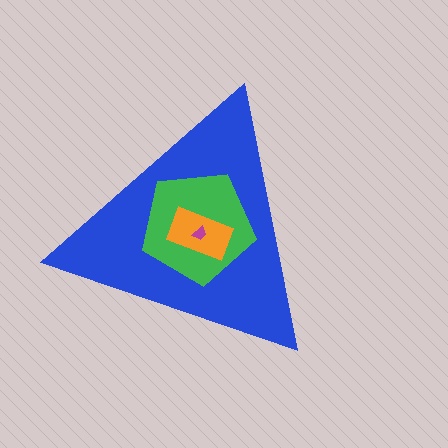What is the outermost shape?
The blue triangle.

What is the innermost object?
The magenta trapezoid.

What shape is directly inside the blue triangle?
The green pentagon.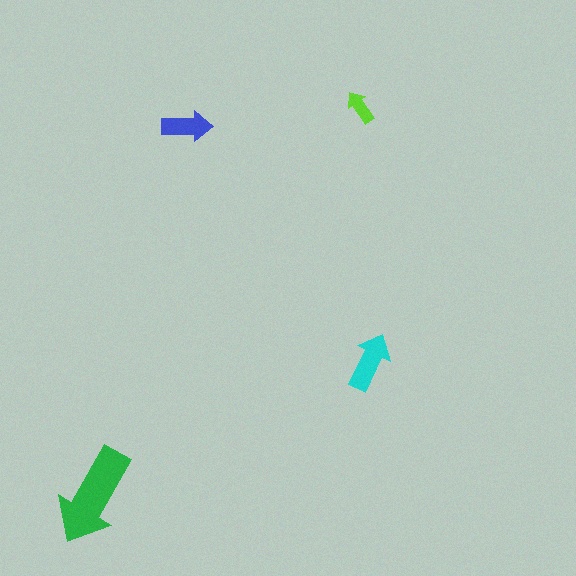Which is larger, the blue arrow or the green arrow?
The green one.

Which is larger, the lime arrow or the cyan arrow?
The cyan one.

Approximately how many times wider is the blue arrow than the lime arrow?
About 1.5 times wider.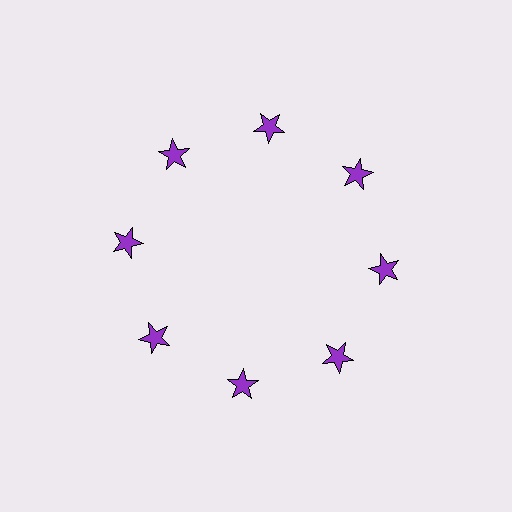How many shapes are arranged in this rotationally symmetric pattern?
There are 8 shapes, arranged in 8 groups of 1.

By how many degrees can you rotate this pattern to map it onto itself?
The pattern maps onto itself every 45 degrees of rotation.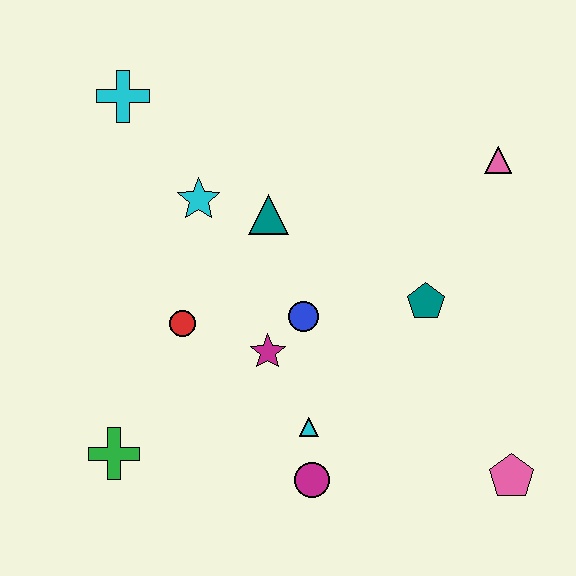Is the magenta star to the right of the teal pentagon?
No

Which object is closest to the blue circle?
The magenta star is closest to the blue circle.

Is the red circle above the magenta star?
Yes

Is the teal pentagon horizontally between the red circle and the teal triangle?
No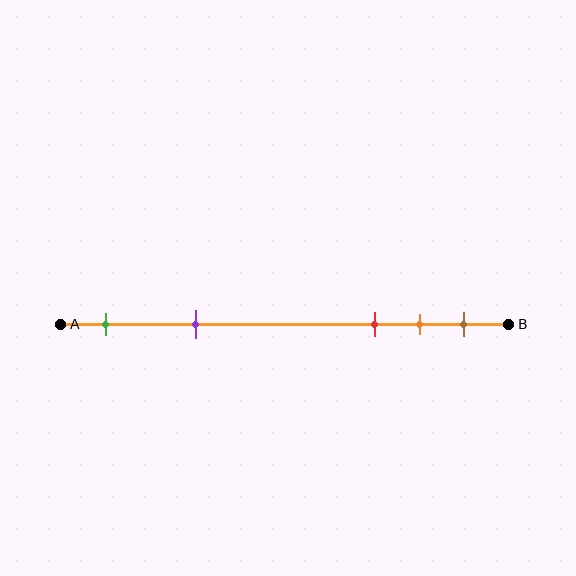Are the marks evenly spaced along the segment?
No, the marks are not evenly spaced.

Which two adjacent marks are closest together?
The orange and brown marks are the closest adjacent pair.